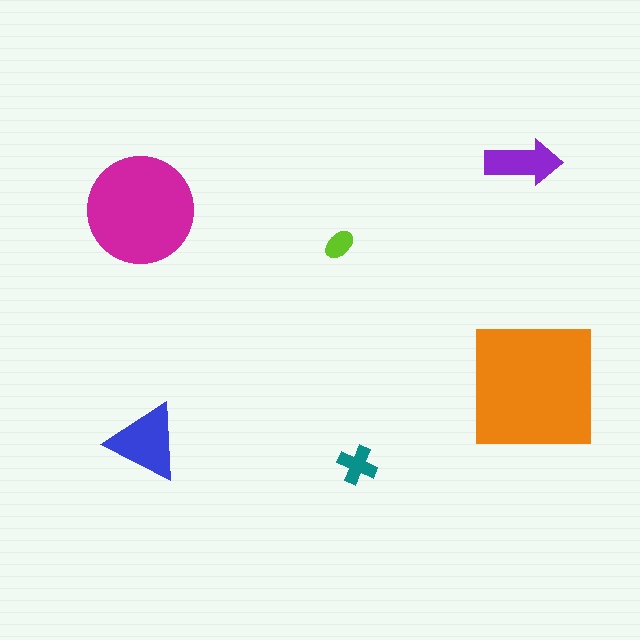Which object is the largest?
The orange square.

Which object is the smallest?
The lime ellipse.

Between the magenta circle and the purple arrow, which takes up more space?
The magenta circle.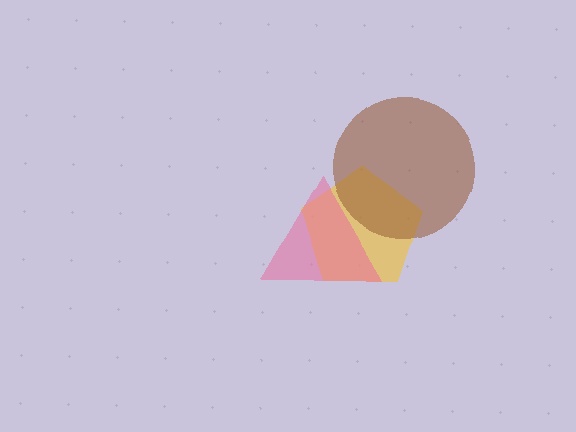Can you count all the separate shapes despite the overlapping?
Yes, there are 3 separate shapes.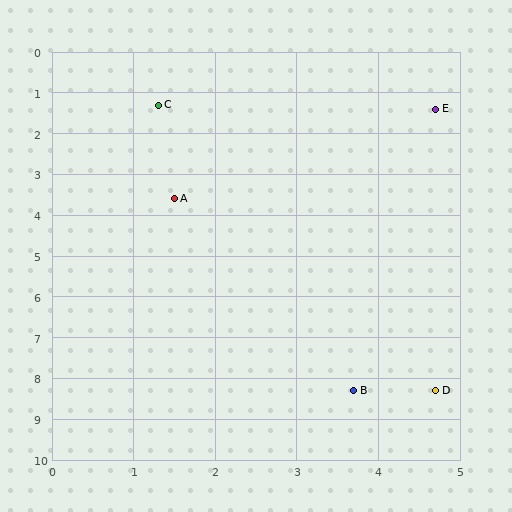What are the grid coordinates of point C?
Point C is at approximately (1.3, 1.3).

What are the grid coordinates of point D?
Point D is at approximately (4.7, 8.3).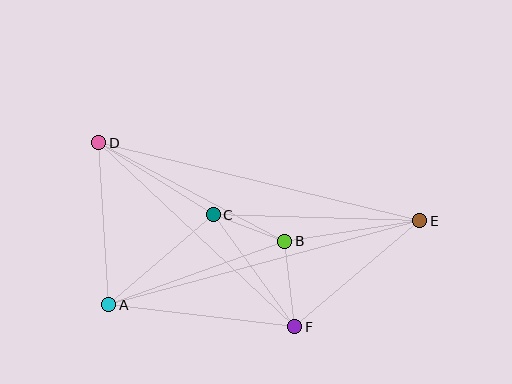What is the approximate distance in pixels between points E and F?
The distance between E and F is approximately 164 pixels.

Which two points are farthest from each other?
Points D and E are farthest from each other.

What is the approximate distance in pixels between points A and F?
The distance between A and F is approximately 187 pixels.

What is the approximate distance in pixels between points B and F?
The distance between B and F is approximately 86 pixels.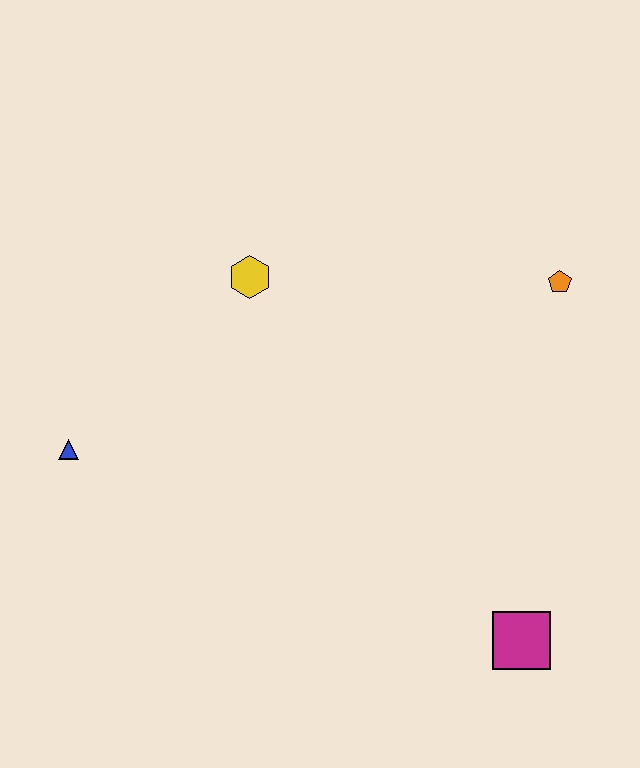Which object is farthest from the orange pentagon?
The blue triangle is farthest from the orange pentagon.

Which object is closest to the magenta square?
The orange pentagon is closest to the magenta square.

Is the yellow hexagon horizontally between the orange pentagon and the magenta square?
No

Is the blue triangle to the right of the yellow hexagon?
No